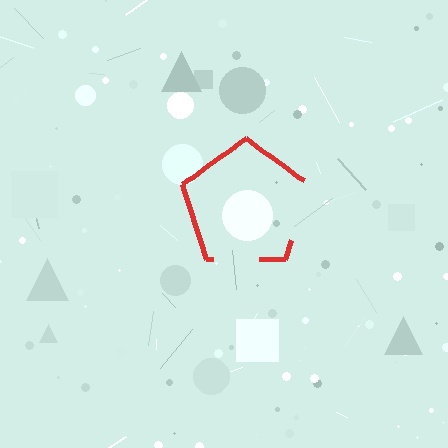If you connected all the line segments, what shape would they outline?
They would outline a pentagon.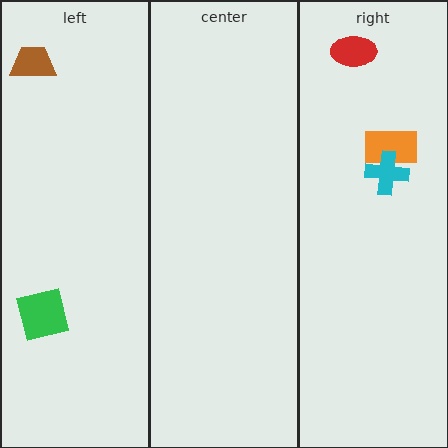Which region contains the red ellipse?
The right region.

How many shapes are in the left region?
2.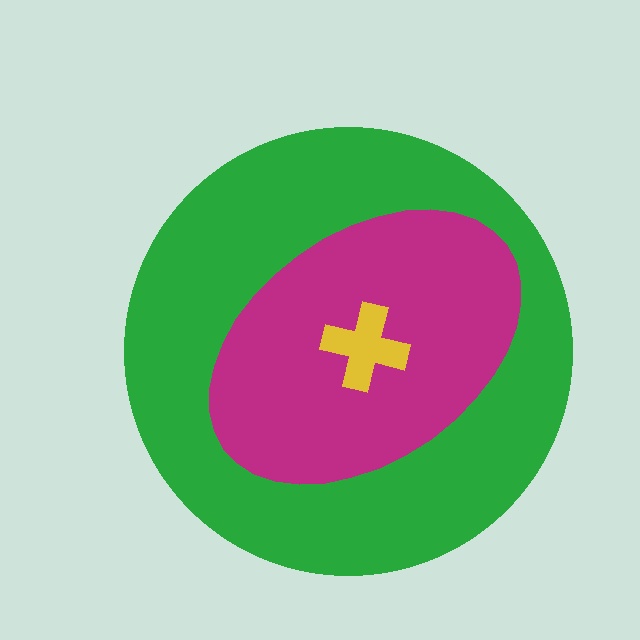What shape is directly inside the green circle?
The magenta ellipse.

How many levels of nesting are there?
3.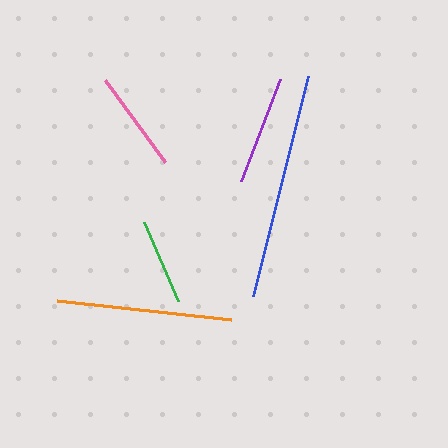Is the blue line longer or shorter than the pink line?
The blue line is longer than the pink line.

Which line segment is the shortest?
The green line is the shortest at approximately 85 pixels.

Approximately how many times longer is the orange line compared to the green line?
The orange line is approximately 2.0 times the length of the green line.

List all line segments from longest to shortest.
From longest to shortest: blue, orange, purple, pink, green.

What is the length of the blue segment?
The blue segment is approximately 227 pixels long.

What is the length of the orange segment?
The orange segment is approximately 175 pixels long.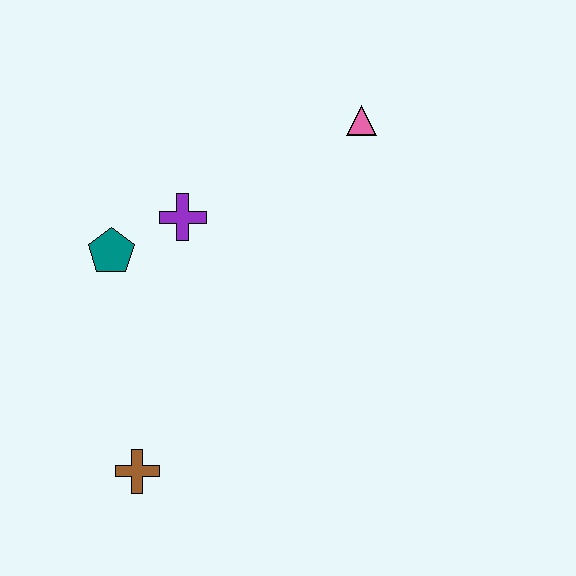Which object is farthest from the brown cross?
The pink triangle is farthest from the brown cross.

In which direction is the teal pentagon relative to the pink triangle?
The teal pentagon is to the left of the pink triangle.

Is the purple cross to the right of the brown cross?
Yes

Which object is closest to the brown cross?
The teal pentagon is closest to the brown cross.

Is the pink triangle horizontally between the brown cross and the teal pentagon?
No